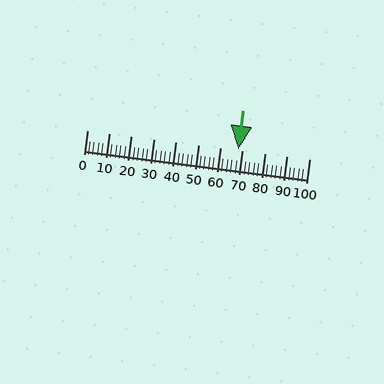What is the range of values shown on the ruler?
The ruler shows values from 0 to 100.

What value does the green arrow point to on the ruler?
The green arrow points to approximately 68.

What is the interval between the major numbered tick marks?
The major tick marks are spaced 10 units apart.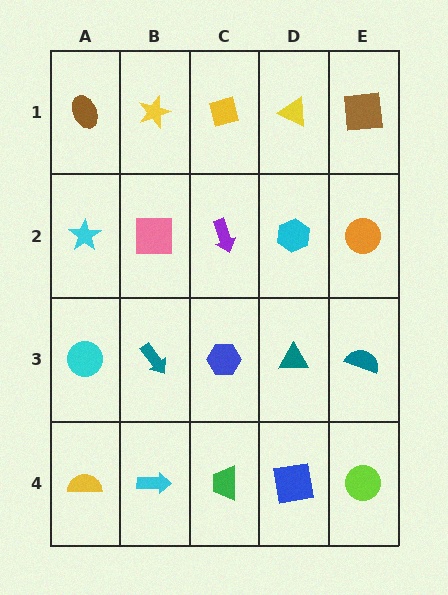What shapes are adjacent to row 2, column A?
A brown ellipse (row 1, column A), a cyan circle (row 3, column A), a pink square (row 2, column B).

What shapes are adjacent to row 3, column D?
A cyan hexagon (row 2, column D), a blue square (row 4, column D), a blue hexagon (row 3, column C), a teal semicircle (row 3, column E).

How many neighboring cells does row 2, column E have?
3.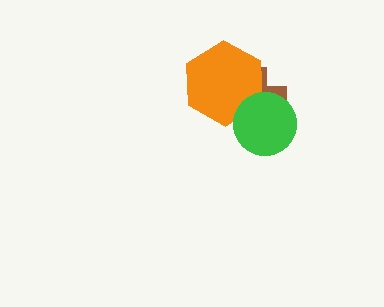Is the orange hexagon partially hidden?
Yes, it is partially covered by another shape.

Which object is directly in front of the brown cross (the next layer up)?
The orange hexagon is directly in front of the brown cross.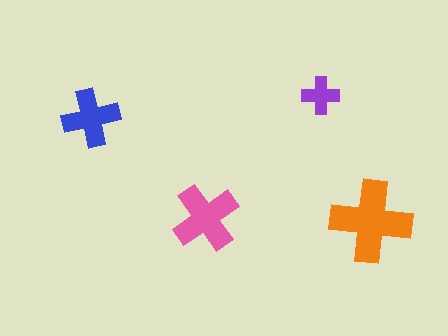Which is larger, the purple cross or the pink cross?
The pink one.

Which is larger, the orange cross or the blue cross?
The orange one.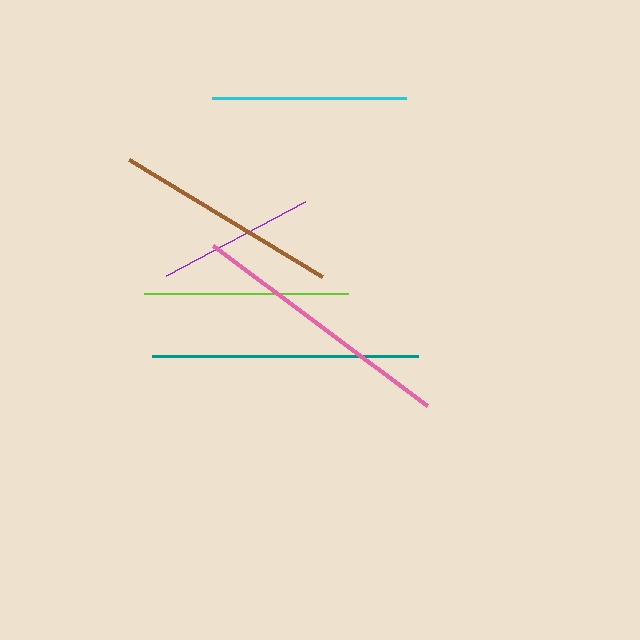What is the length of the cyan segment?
The cyan segment is approximately 194 pixels long.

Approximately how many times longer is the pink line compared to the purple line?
The pink line is approximately 1.7 times the length of the purple line.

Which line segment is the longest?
The pink line is the longest at approximately 267 pixels.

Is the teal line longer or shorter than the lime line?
The teal line is longer than the lime line.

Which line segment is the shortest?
The purple line is the shortest at approximately 157 pixels.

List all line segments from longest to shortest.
From longest to shortest: pink, teal, brown, lime, cyan, purple.